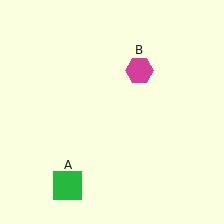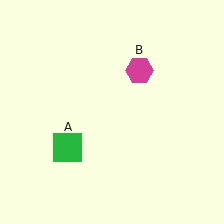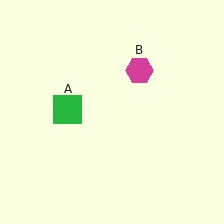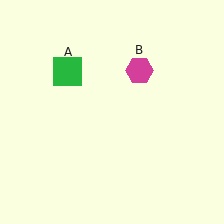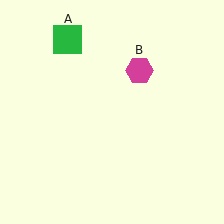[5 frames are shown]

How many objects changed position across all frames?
1 object changed position: green square (object A).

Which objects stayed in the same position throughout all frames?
Magenta hexagon (object B) remained stationary.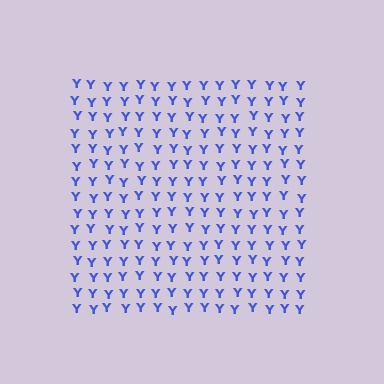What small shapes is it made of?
It is made of small letter Y's.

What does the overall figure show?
The overall figure shows a square.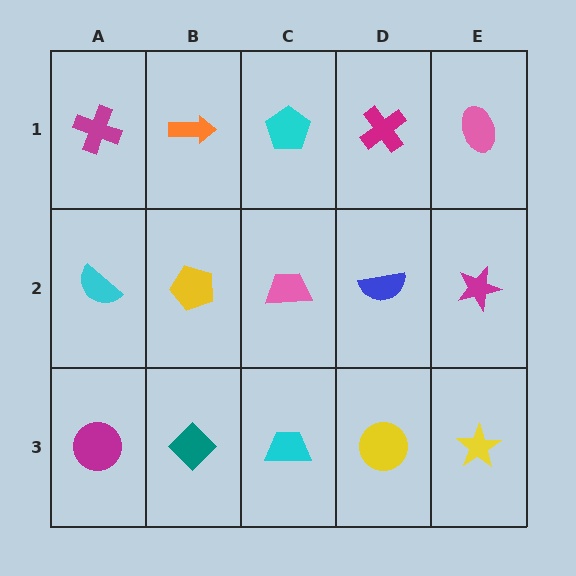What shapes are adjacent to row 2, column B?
An orange arrow (row 1, column B), a teal diamond (row 3, column B), a cyan semicircle (row 2, column A), a pink trapezoid (row 2, column C).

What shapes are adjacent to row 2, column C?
A cyan pentagon (row 1, column C), a cyan trapezoid (row 3, column C), a yellow pentagon (row 2, column B), a blue semicircle (row 2, column D).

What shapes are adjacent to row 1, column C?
A pink trapezoid (row 2, column C), an orange arrow (row 1, column B), a magenta cross (row 1, column D).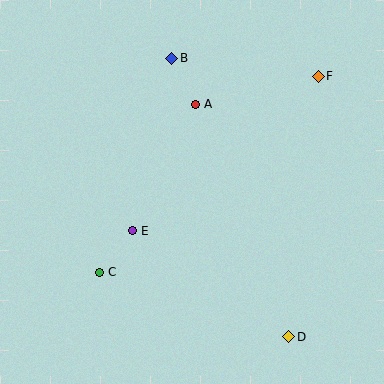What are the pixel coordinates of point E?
Point E is at (133, 231).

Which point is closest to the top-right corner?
Point F is closest to the top-right corner.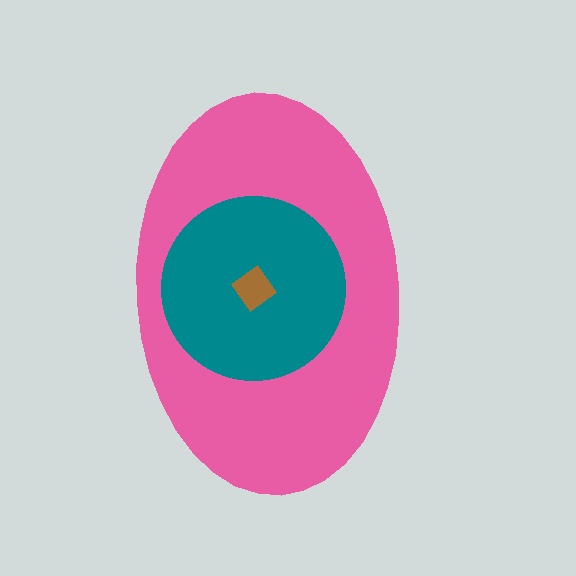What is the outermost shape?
The pink ellipse.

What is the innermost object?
The brown diamond.